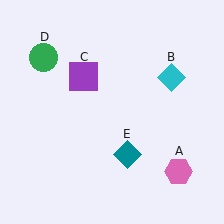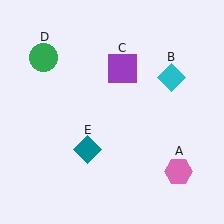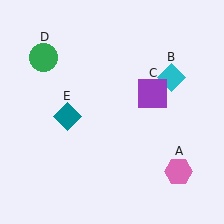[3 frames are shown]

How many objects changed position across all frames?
2 objects changed position: purple square (object C), teal diamond (object E).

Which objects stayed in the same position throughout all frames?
Pink hexagon (object A) and cyan diamond (object B) and green circle (object D) remained stationary.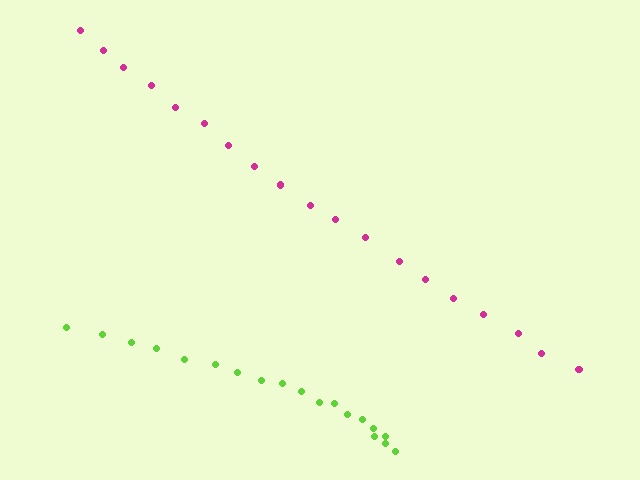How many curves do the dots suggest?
There are 2 distinct paths.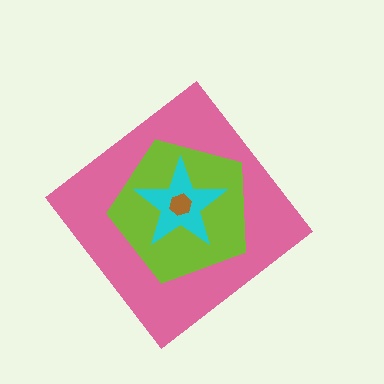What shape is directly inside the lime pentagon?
The cyan star.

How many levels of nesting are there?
4.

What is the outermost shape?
The pink diamond.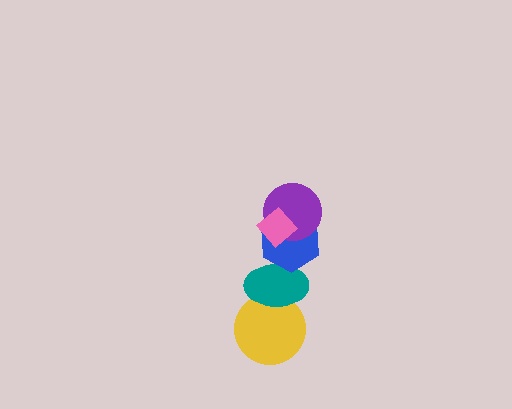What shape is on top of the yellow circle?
The teal ellipse is on top of the yellow circle.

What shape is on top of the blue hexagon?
The purple circle is on top of the blue hexagon.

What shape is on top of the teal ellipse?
The blue hexagon is on top of the teal ellipse.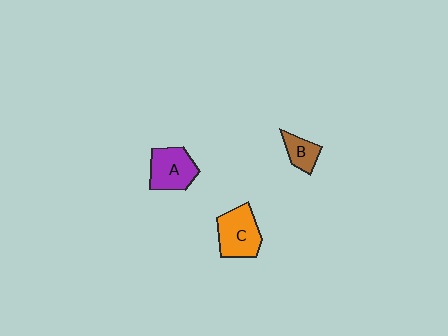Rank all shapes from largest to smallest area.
From largest to smallest: C (orange), A (purple), B (brown).